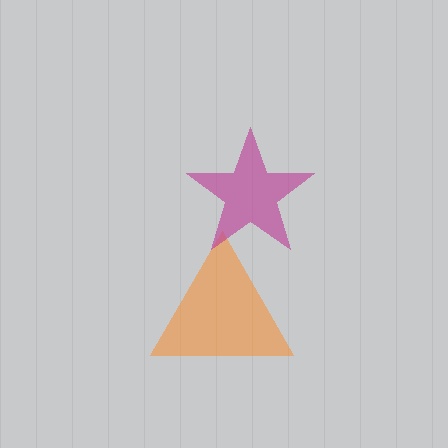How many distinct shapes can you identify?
There are 2 distinct shapes: an orange triangle, a magenta star.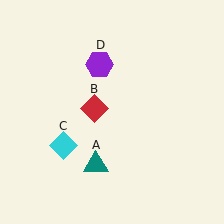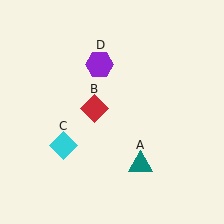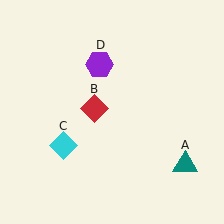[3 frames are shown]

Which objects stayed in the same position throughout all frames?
Red diamond (object B) and cyan diamond (object C) and purple hexagon (object D) remained stationary.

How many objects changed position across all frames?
1 object changed position: teal triangle (object A).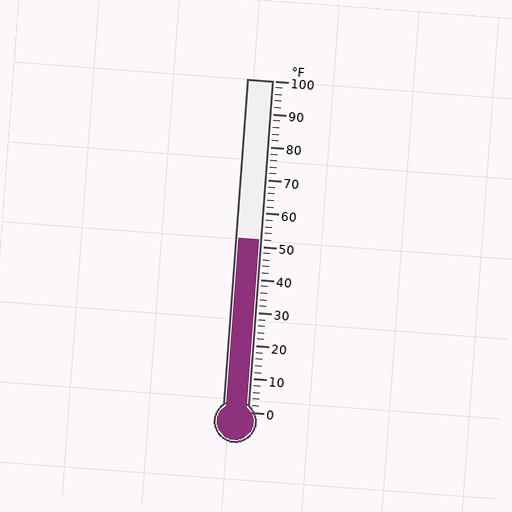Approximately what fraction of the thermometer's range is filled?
The thermometer is filled to approximately 50% of its range.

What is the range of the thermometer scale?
The thermometer scale ranges from 0°F to 100°F.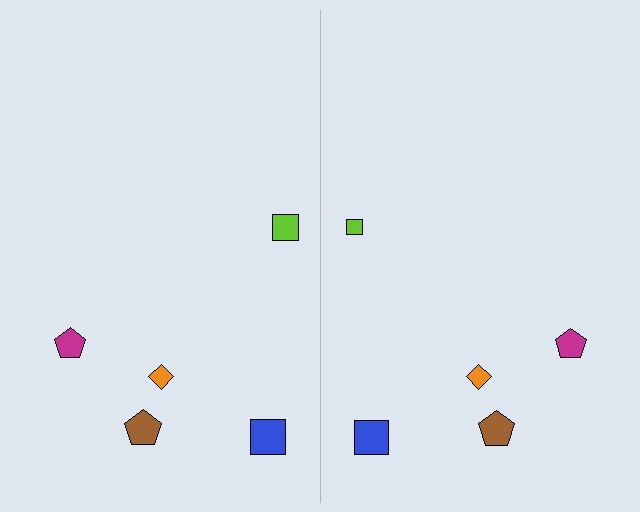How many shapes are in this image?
There are 10 shapes in this image.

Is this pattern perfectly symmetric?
No, the pattern is not perfectly symmetric. The lime square on the right side has a different size than its mirror counterpart.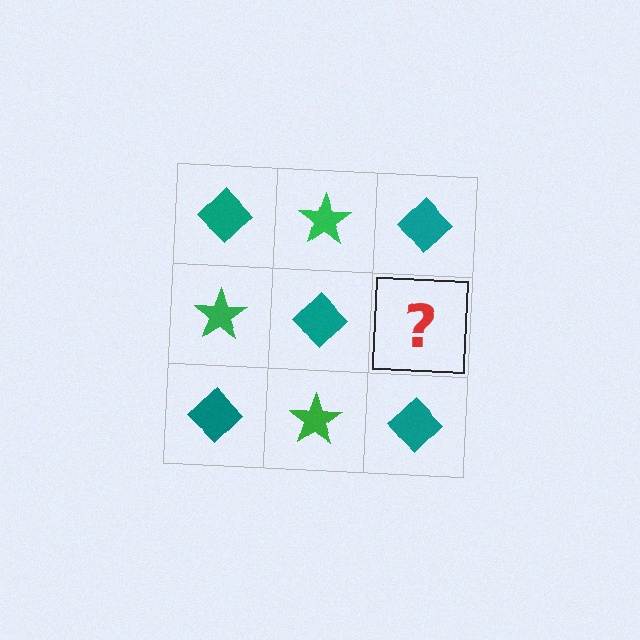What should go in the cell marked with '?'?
The missing cell should contain a green star.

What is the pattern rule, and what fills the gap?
The rule is that it alternates teal diamond and green star in a checkerboard pattern. The gap should be filled with a green star.